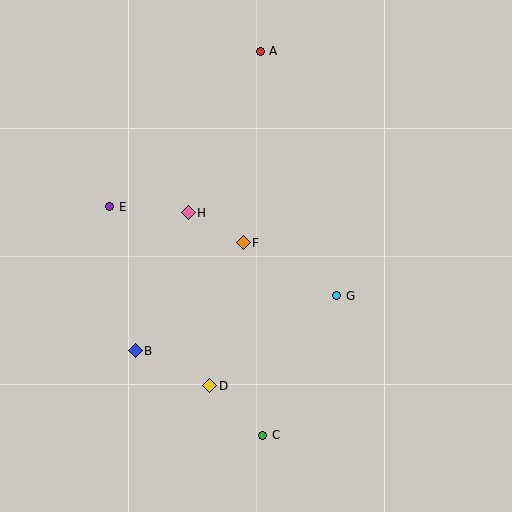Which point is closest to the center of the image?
Point F at (243, 243) is closest to the center.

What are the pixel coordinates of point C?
Point C is at (263, 435).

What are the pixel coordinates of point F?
Point F is at (243, 243).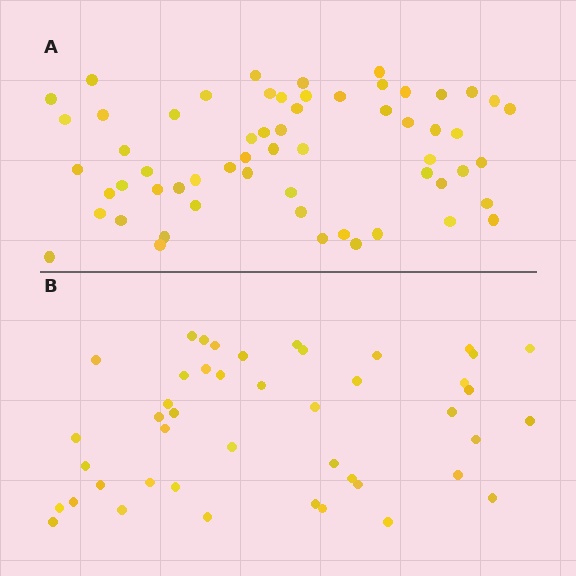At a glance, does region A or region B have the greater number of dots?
Region A (the top region) has more dots.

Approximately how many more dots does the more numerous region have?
Region A has approximately 15 more dots than region B.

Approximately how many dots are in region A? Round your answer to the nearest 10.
About 60 dots.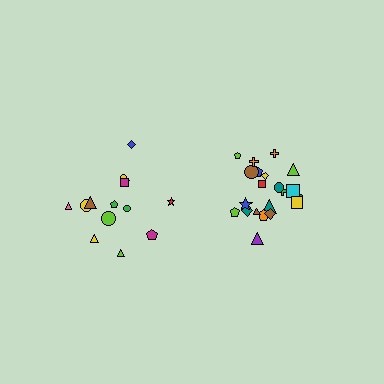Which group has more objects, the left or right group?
The right group.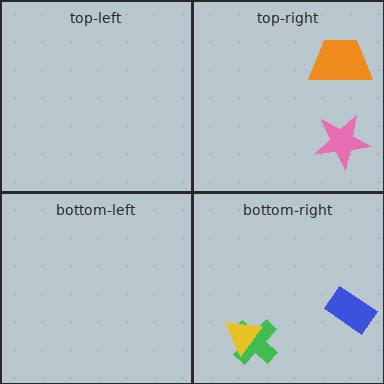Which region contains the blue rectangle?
The bottom-right region.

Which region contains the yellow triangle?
The bottom-right region.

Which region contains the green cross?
The bottom-right region.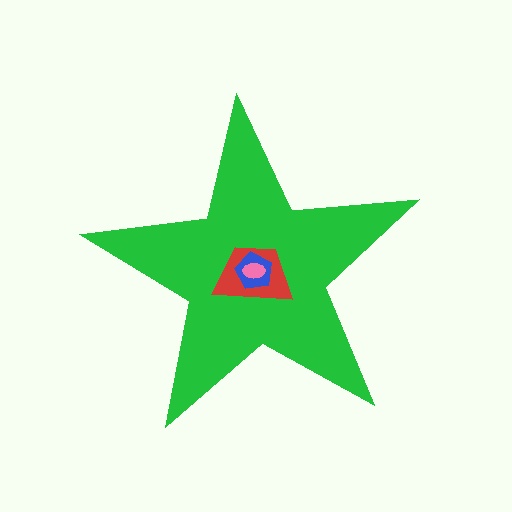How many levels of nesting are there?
4.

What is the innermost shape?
The pink ellipse.